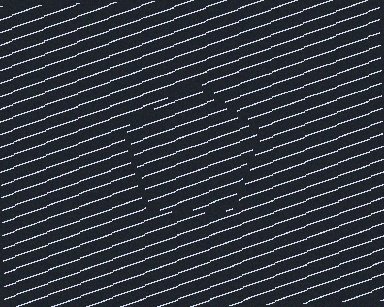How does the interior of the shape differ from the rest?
The interior of the shape contains the same grating, shifted by half a period — the contour is defined by the phase discontinuity where line-ends from the inner and outer gratings abut.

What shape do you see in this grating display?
An illusory pentagon. The interior of the shape contains the same grating, shifted by half a period — the contour is defined by the phase discontinuity where line-ends from the inner and outer gratings abut.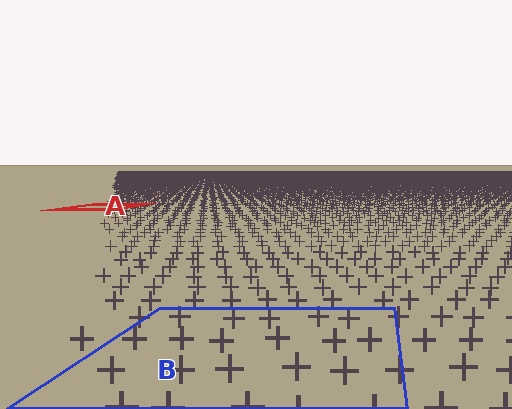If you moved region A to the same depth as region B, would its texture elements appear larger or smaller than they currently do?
They would appear larger. At a closer depth, the same texture elements are projected at a bigger on-screen size.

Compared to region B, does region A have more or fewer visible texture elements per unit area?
Region A has more texture elements per unit area — they are packed more densely because it is farther away.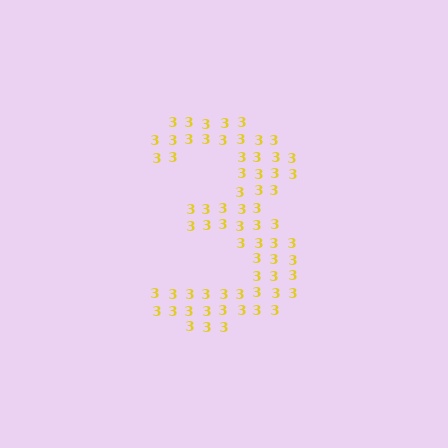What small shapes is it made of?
It is made of small digit 3's.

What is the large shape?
The large shape is the digit 3.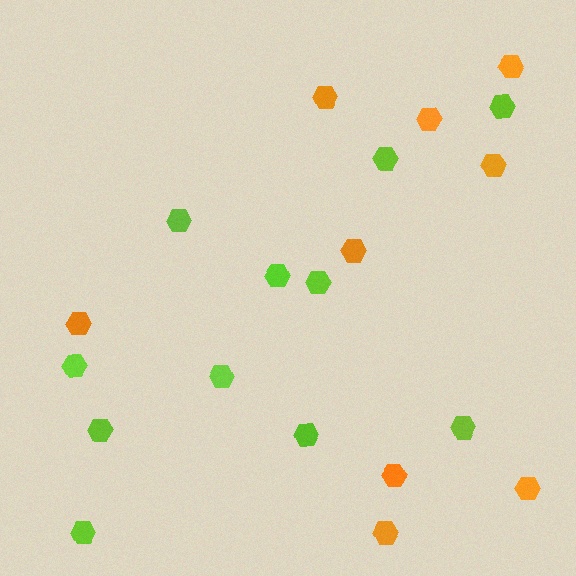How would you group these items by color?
There are 2 groups: one group of orange hexagons (9) and one group of lime hexagons (11).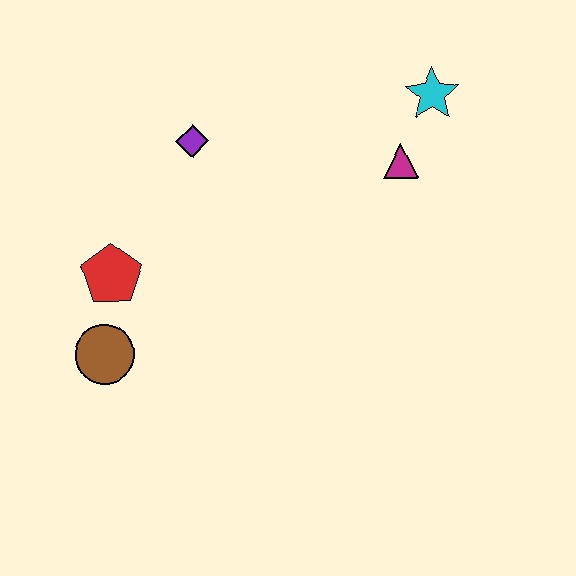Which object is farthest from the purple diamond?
The cyan star is farthest from the purple diamond.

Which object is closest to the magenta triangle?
The cyan star is closest to the magenta triangle.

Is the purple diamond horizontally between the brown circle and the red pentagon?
No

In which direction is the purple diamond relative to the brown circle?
The purple diamond is above the brown circle.